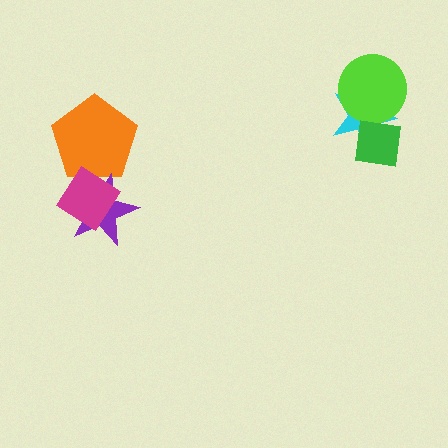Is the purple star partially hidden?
Yes, it is partially covered by another shape.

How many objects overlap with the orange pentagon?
2 objects overlap with the orange pentagon.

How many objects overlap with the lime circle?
2 objects overlap with the lime circle.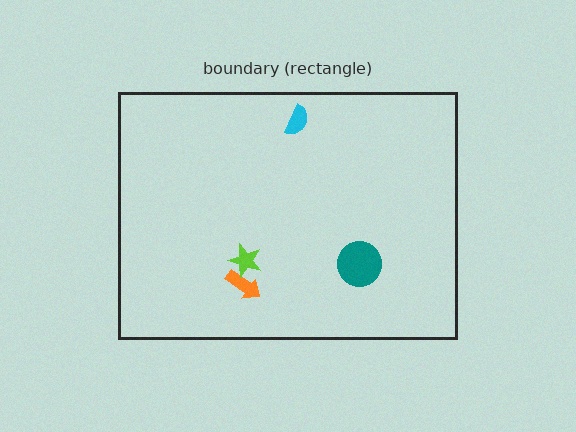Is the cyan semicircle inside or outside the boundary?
Inside.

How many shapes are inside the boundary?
4 inside, 0 outside.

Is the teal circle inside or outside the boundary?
Inside.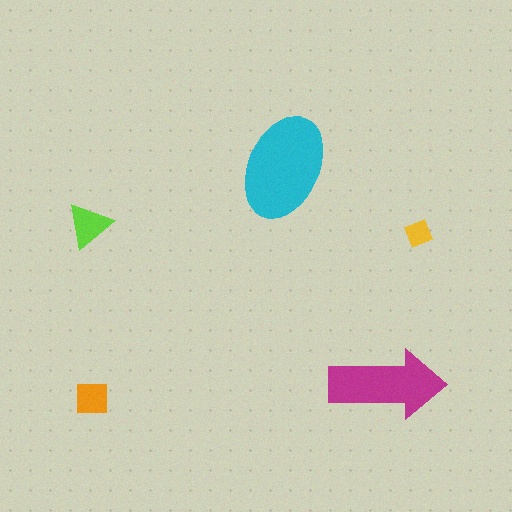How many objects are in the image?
There are 5 objects in the image.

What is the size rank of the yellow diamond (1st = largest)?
5th.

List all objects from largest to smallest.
The cyan ellipse, the magenta arrow, the lime triangle, the orange square, the yellow diamond.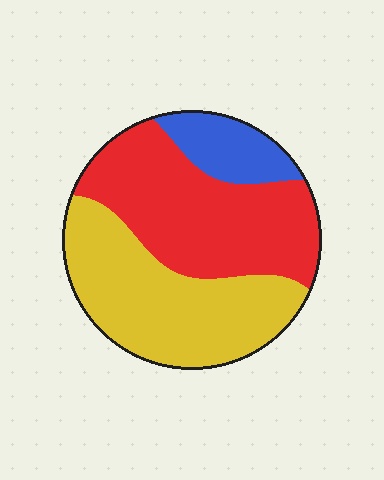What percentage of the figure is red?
Red takes up between a third and a half of the figure.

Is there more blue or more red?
Red.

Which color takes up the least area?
Blue, at roughly 15%.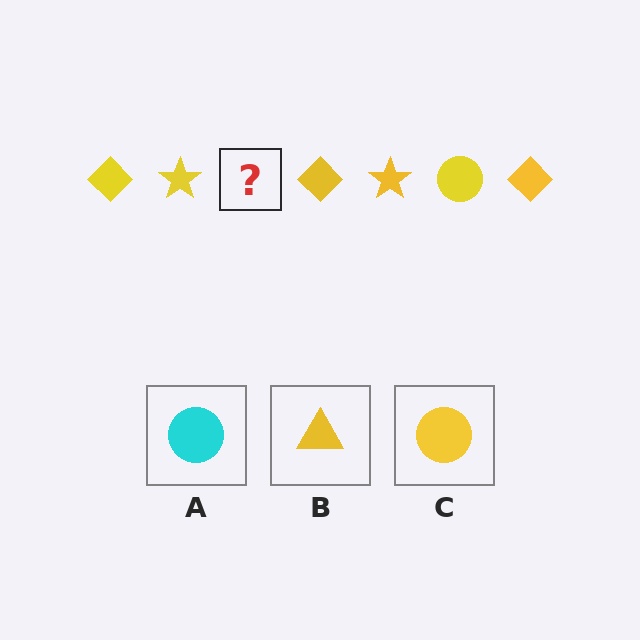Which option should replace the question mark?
Option C.